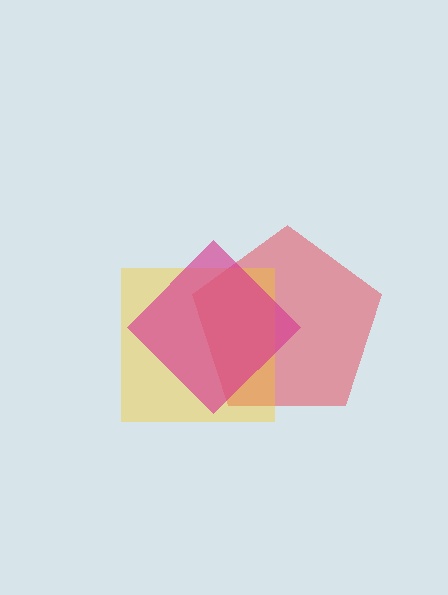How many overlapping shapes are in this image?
There are 3 overlapping shapes in the image.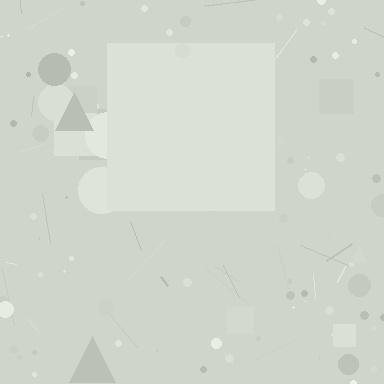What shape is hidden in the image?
A square is hidden in the image.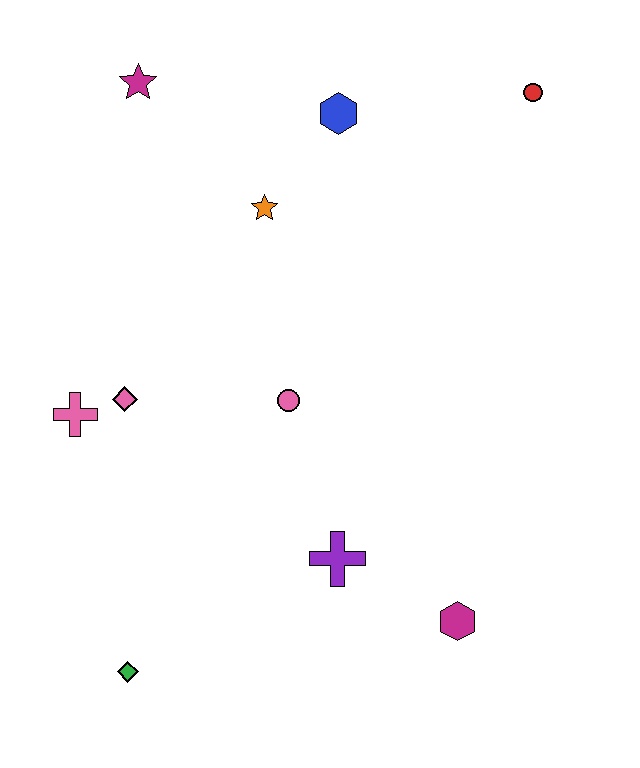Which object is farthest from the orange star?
The green diamond is farthest from the orange star.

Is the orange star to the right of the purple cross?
No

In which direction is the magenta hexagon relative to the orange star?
The magenta hexagon is below the orange star.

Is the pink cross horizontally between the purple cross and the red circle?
No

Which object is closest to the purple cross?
The magenta hexagon is closest to the purple cross.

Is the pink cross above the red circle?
No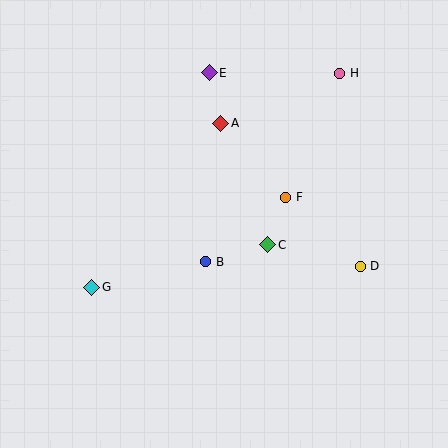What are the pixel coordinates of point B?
Point B is at (206, 262).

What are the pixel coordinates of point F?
Point F is at (286, 197).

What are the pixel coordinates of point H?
Point H is at (340, 73).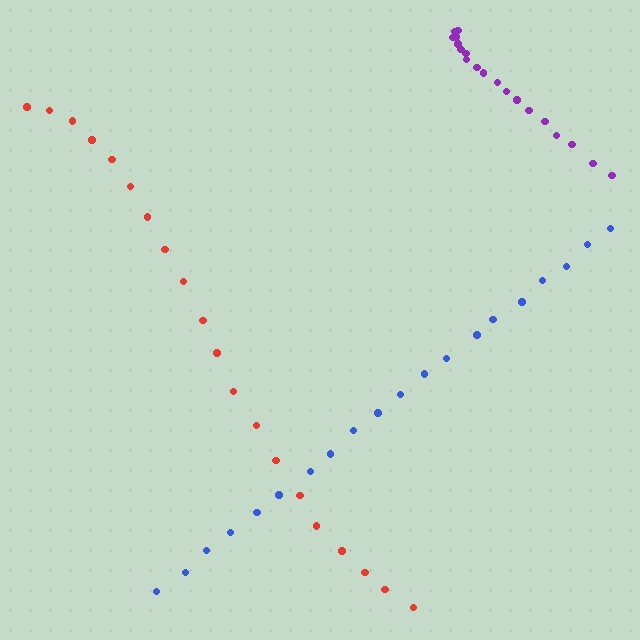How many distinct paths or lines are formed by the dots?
There are 3 distinct paths.